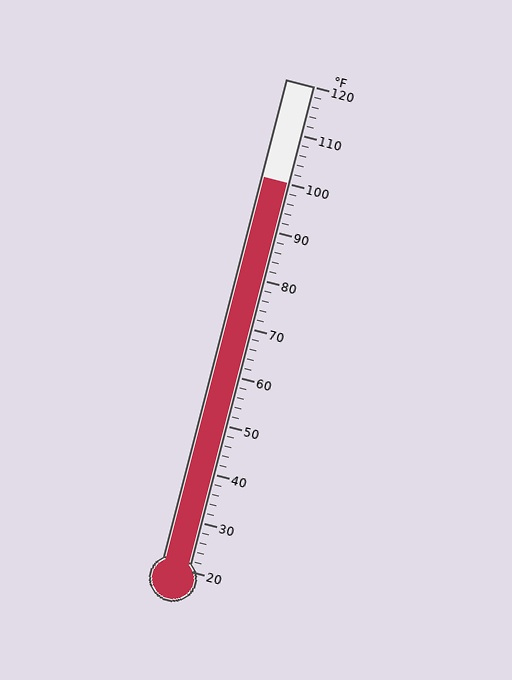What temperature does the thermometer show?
The thermometer shows approximately 100°F.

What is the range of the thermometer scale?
The thermometer scale ranges from 20°F to 120°F.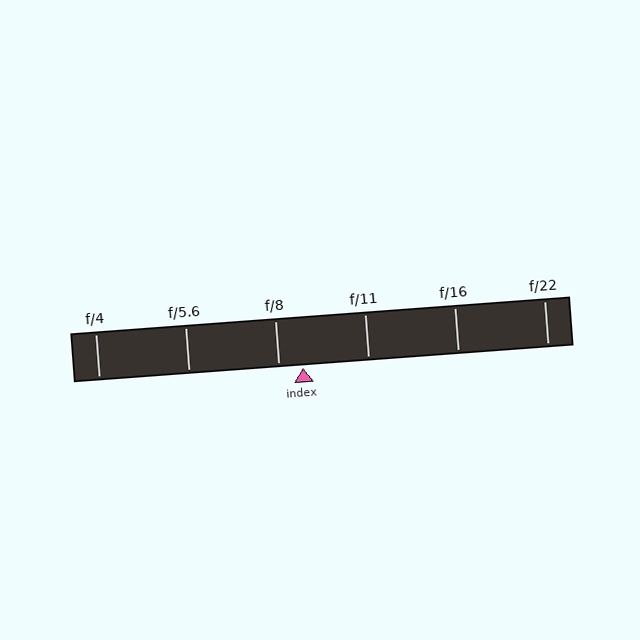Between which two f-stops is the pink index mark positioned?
The index mark is between f/8 and f/11.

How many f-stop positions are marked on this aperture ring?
There are 6 f-stop positions marked.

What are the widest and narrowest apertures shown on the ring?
The widest aperture shown is f/4 and the narrowest is f/22.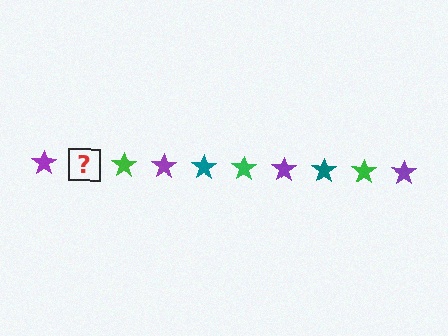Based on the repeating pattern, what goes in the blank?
The blank should be a teal star.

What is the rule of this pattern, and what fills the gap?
The rule is that the pattern cycles through purple, teal, green stars. The gap should be filled with a teal star.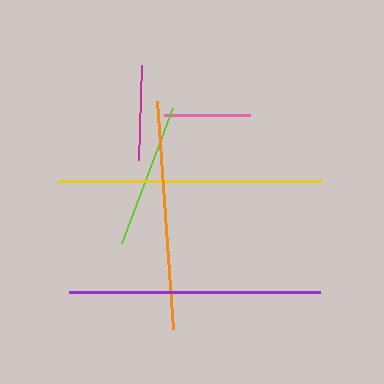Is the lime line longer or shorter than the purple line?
The purple line is longer than the lime line.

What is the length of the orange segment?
The orange segment is approximately 229 pixels long.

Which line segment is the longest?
The yellow line is the longest at approximately 264 pixels.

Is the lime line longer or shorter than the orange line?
The orange line is longer than the lime line.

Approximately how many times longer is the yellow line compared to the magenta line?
The yellow line is approximately 2.8 times the length of the magenta line.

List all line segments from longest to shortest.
From longest to shortest: yellow, purple, orange, lime, magenta, pink.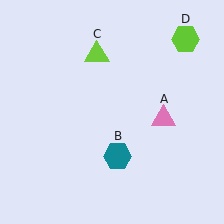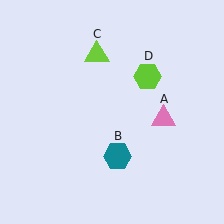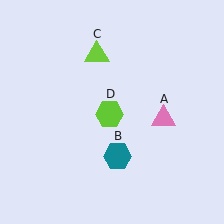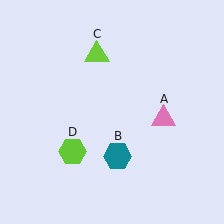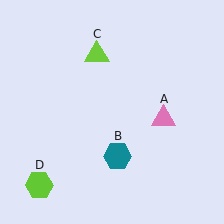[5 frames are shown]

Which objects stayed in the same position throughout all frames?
Pink triangle (object A) and teal hexagon (object B) and lime triangle (object C) remained stationary.